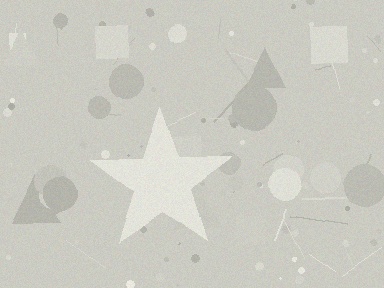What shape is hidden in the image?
A star is hidden in the image.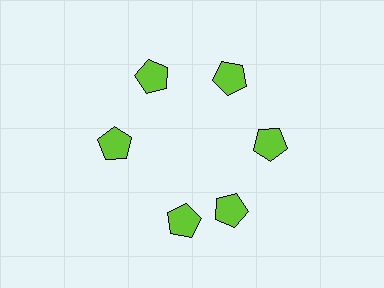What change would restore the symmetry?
The symmetry would be restored by rotating it back into even spacing with its neighbors so that all 6 pentagons sit at equal angles and equal distance from the center.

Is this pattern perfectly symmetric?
No. The 6 lime pentagons are arranged in a ring, but one element near the 7 o'clock position is rotated out of alignment along the ring, breaking the 6-fold rotational symmetry.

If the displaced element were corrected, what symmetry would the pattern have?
It would have 6-fold rotational symmetry — the pattern would map onto itself every 60 degrees.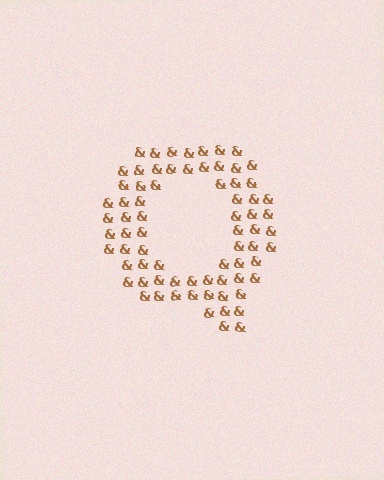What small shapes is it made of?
It is made of small ampersands.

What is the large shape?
The large shape is the letter Q.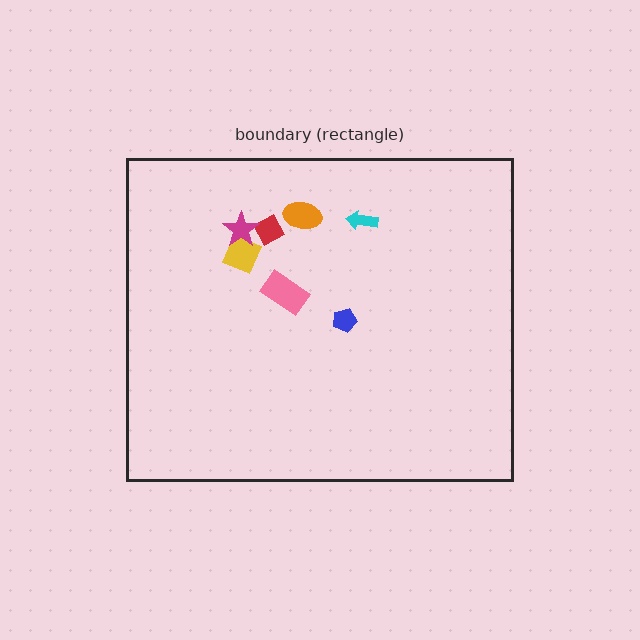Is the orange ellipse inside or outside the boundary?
Inside.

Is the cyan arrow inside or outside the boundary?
Inside.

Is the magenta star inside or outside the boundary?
Inside.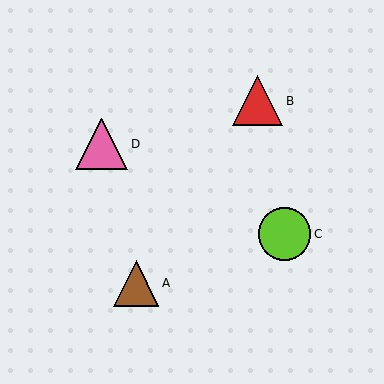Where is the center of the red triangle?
The center of the red triangle is at (258, 101).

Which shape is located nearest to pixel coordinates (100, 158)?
The pink triangle (labeled D) at (102, 144) is nearest to that location.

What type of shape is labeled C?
Shape C is a lime circle.